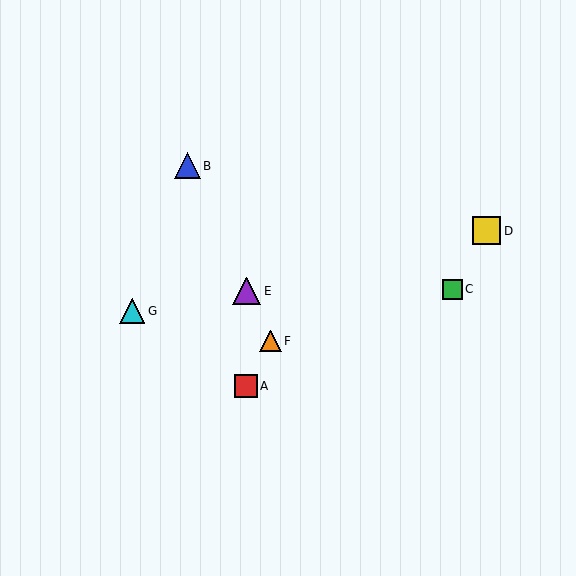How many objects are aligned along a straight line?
3 objects (B, E, F) are aligned along a straight line.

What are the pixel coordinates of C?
Object C is at (452, 289).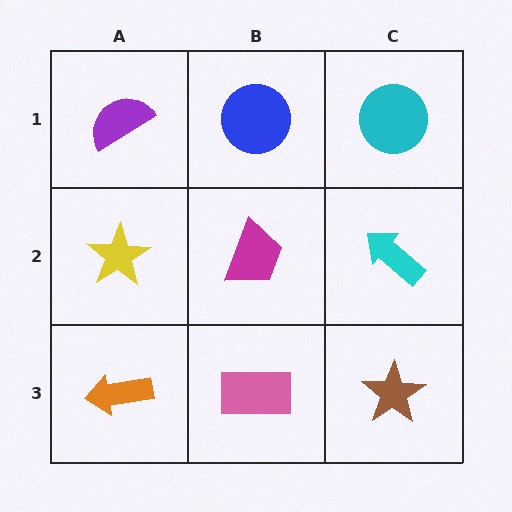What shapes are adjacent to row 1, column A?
A yellow star (row 2, column A), a blue circle (row 1, column B).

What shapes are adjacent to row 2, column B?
A blue circle (row 1, column B), a pink rectangle (row 3, column B), a yellow star (row 2, column A), a cyan arrow (row 2, column C).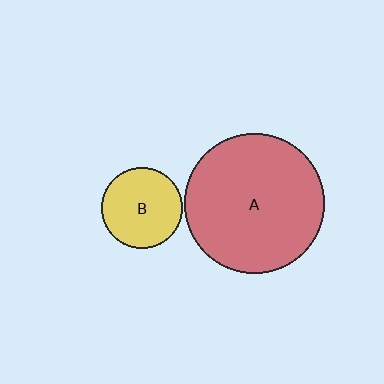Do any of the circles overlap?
No, none of the circles overlap.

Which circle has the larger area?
Circle A (red).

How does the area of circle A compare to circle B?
Approximately 2.9 times.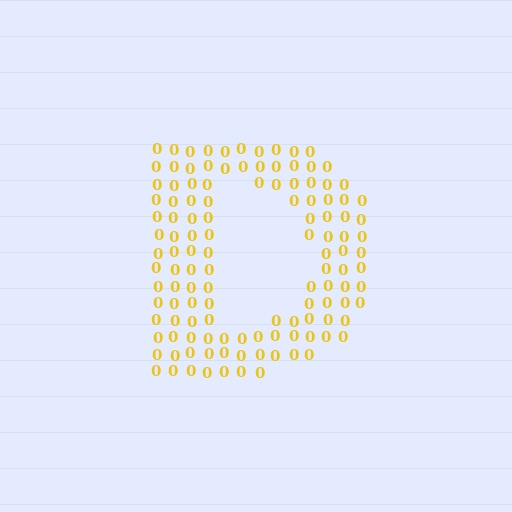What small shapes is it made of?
It is made of small digit 0's.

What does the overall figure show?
The overall figure shows the letter D.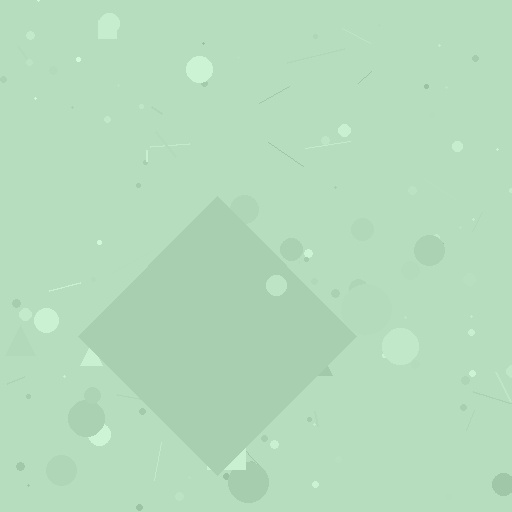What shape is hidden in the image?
A diamond is hidden in the image.